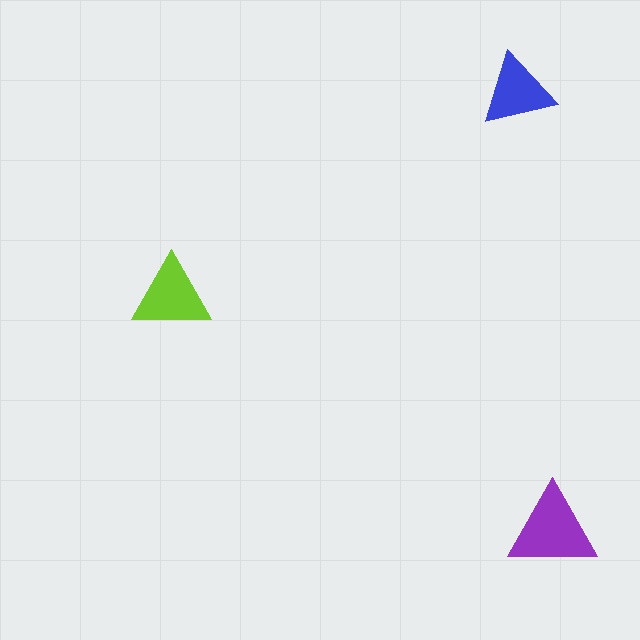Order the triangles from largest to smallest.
the purple one, the lime one, the blue one.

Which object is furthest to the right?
The purple triangle is rightmost.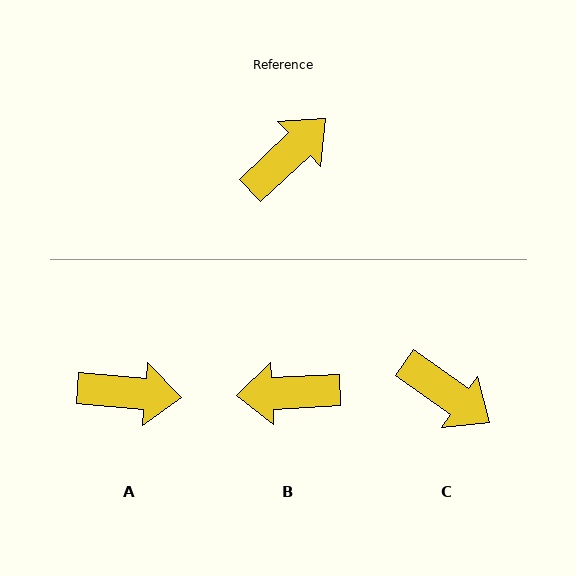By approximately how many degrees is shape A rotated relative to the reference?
Approximately 48 degrees clockwise.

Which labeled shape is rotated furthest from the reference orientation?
B, about 139 degrees away.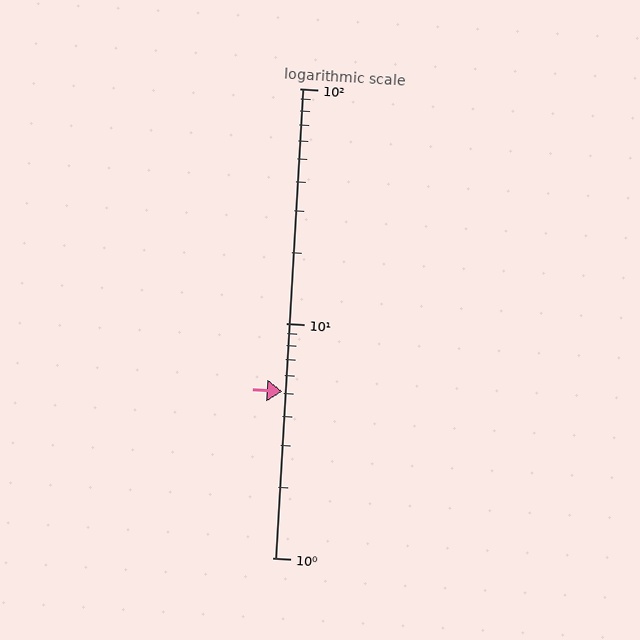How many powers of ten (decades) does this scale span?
The scale spans 2 decades, from 1 to 100.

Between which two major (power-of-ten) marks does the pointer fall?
The pointer is between 1 and 10.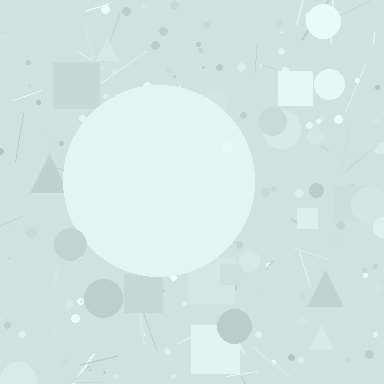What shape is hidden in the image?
A circle is hidden in the image.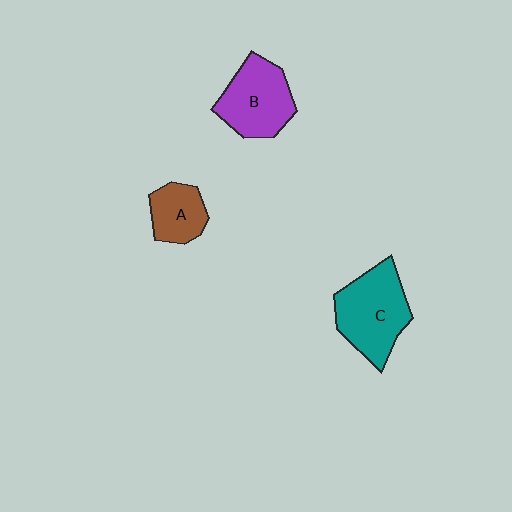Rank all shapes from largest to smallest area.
From largest to smallest: C (teal), B (purple), A (brown).